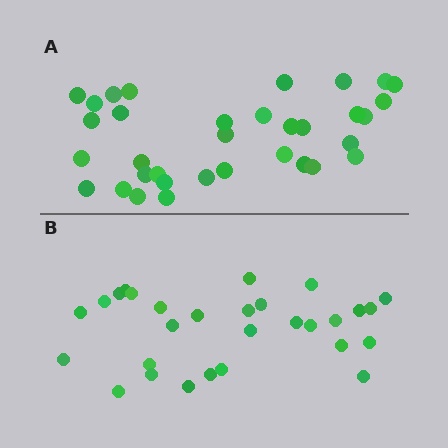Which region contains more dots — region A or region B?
Region A (the top region) has more dots.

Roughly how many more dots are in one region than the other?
Region A has about 5 more dots than region B.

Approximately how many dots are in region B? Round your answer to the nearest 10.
About 30 dots. (The exact count is 29, which rounds to 30.)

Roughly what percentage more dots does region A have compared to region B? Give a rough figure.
About 15% more.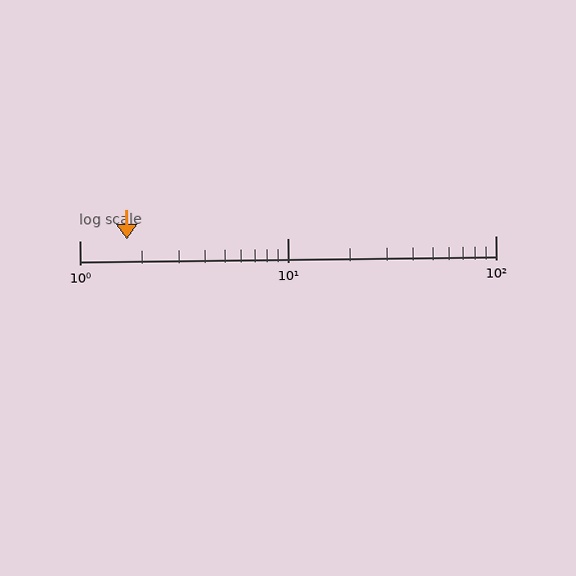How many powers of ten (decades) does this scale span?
The scale spans 2 decades, from 1 to 100.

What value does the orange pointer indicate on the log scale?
The pointer indicates approximately 1.7.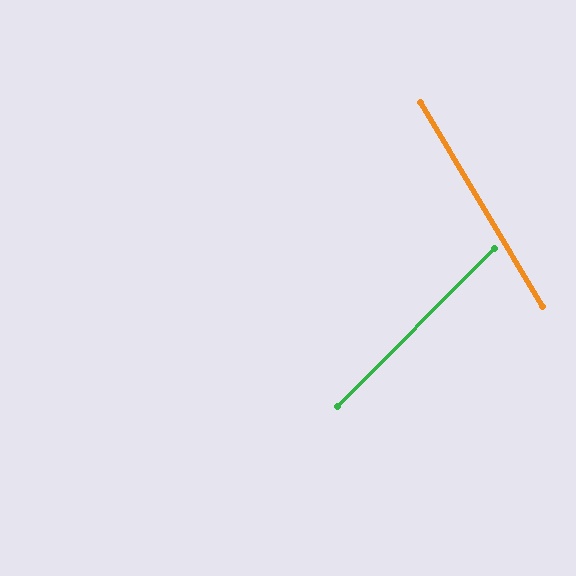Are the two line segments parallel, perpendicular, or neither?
Neither parallel nor perpendicular — they differ by about 76°.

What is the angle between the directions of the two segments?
Approximately 76 degrees.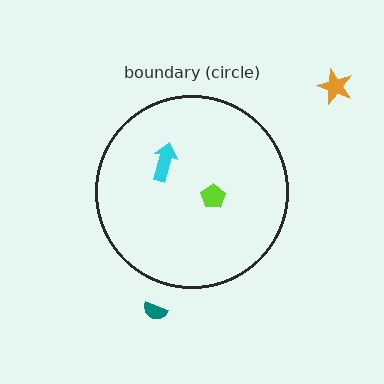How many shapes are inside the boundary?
2 inside, 2 outside.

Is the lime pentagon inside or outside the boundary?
Inside.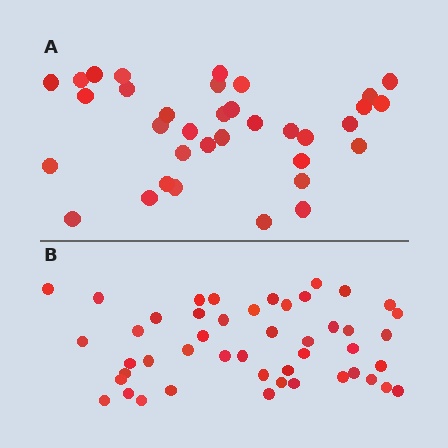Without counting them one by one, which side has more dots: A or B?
Region B (the bottom region) has more dots.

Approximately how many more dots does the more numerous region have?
Region B has roughly 12 or so more dots than region A.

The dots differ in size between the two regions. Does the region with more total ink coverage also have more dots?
No. Region A has more total ink coverage because its dots are larger, but region B actually contains more individual dots. Total area can be misleading — the number of items is what matters here.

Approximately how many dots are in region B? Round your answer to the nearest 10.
About 50 dots. (The exact count is 47, which rounds to 50.)